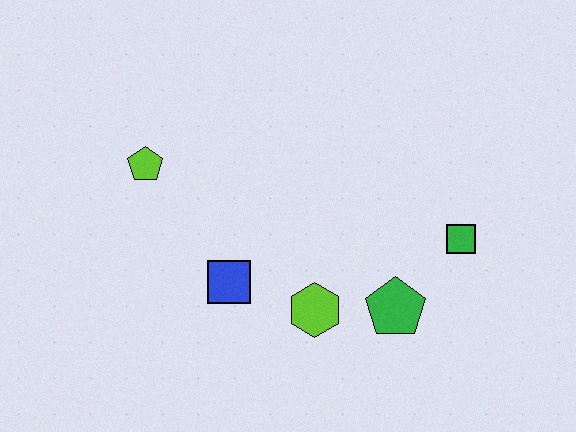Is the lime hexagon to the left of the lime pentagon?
No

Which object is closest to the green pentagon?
The lime hexagon is closest to the green pentagon.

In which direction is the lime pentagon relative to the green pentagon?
The lime pentagon is to the left of the green pentagon.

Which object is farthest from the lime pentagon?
The green square is farthest from the lime pentagon.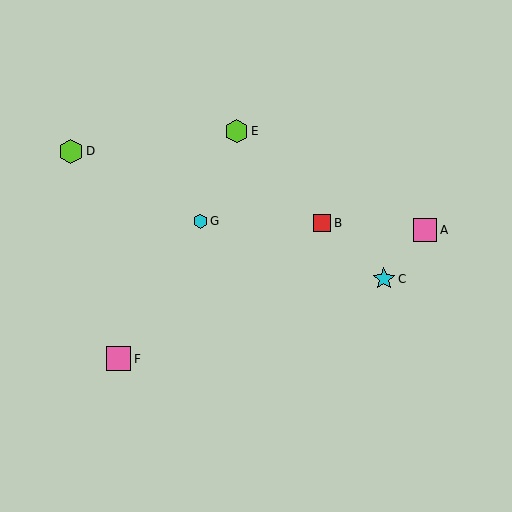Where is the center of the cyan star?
The center of the cyan star is at (384, 279).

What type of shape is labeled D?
Shape D is a lime hexagon.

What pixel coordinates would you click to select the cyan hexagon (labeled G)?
Click at (201, 221) to select the cyan hexagon G.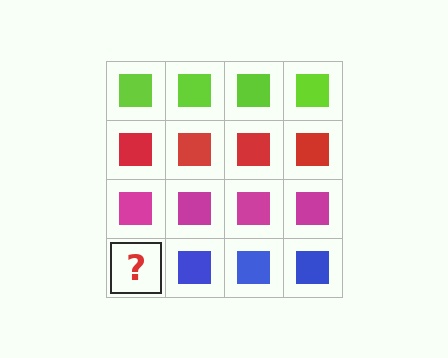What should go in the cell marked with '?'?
The missing cell should contain a blue square.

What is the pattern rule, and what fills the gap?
The rule is that each row has a consistent color. The gap should be filled with a blue square.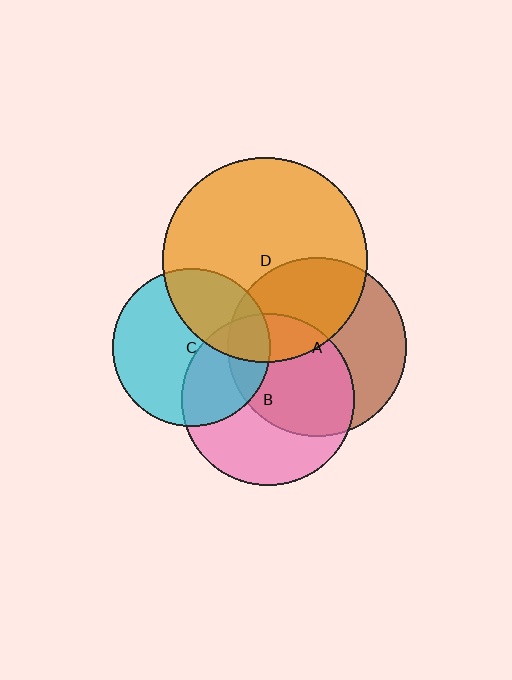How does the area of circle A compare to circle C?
Approximately 1.3 times.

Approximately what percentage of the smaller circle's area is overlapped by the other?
Approximately 35%.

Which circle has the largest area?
Circle D (orange).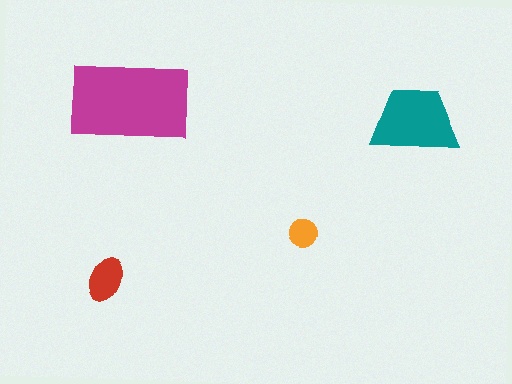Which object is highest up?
The magenta rectangle is topmost.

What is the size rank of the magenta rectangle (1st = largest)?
1st.